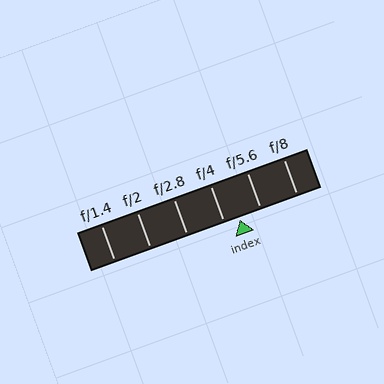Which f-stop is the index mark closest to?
The index mark is closest to f/4.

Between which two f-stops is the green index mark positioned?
The index mark is between f/4 and f/5.6.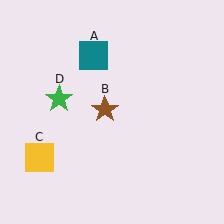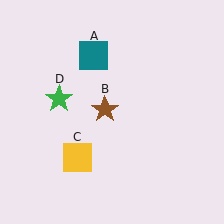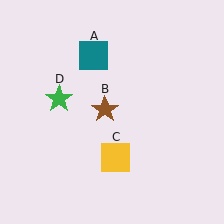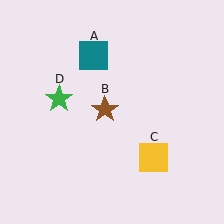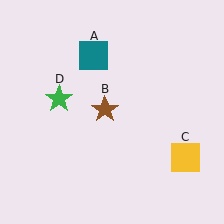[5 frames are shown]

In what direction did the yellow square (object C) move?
The yellow square (object C) moved right.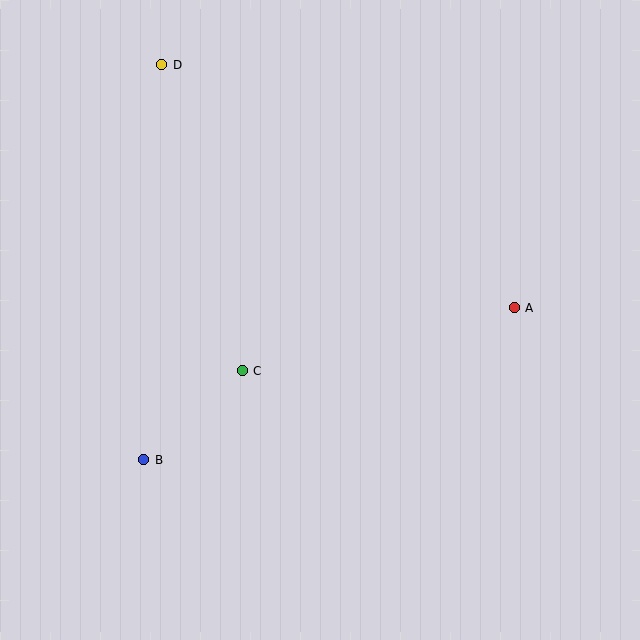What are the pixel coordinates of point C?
Point C is at (242, 371).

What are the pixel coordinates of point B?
Point B is at (144, 460).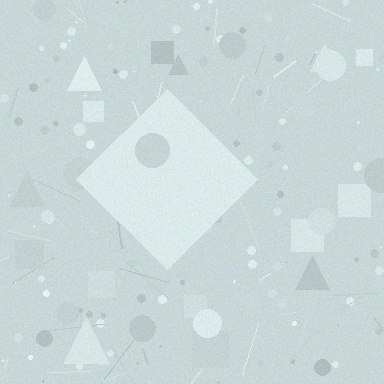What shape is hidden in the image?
A diamond is hidden in the image.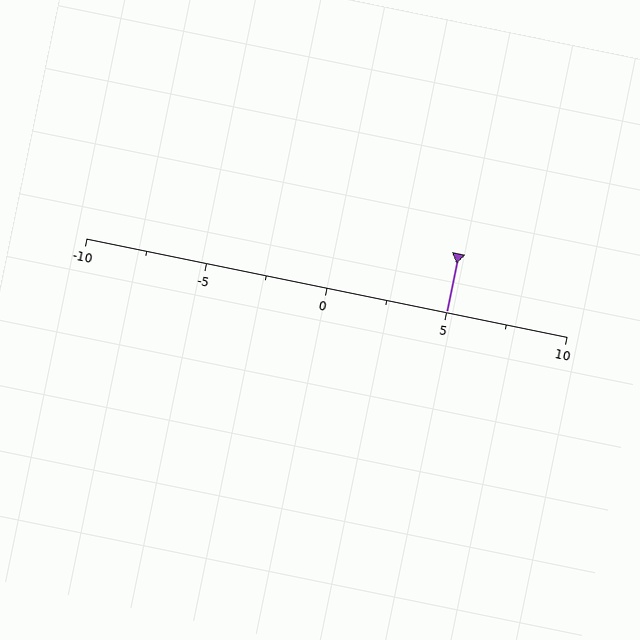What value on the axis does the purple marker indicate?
The marker indicates approximately 5.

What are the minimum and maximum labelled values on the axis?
The axis runs from -10 to 10.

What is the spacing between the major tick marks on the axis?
The major ticks are spaced 5 apart.